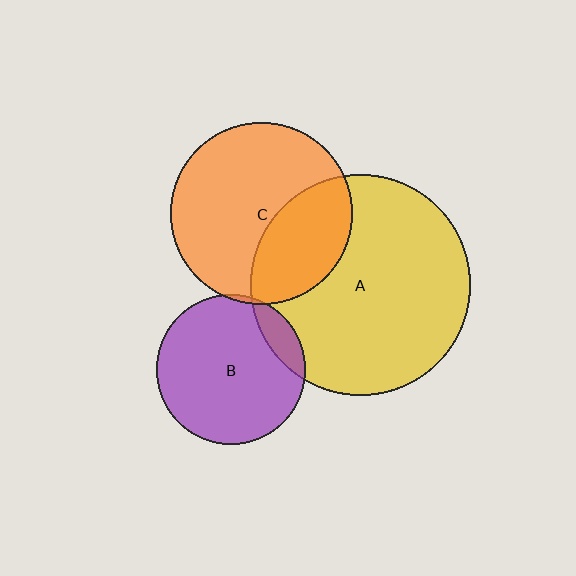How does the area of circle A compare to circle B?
Approximately 2.2 times.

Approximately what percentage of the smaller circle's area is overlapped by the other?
Approximately 5%.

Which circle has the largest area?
Circle A (yellow).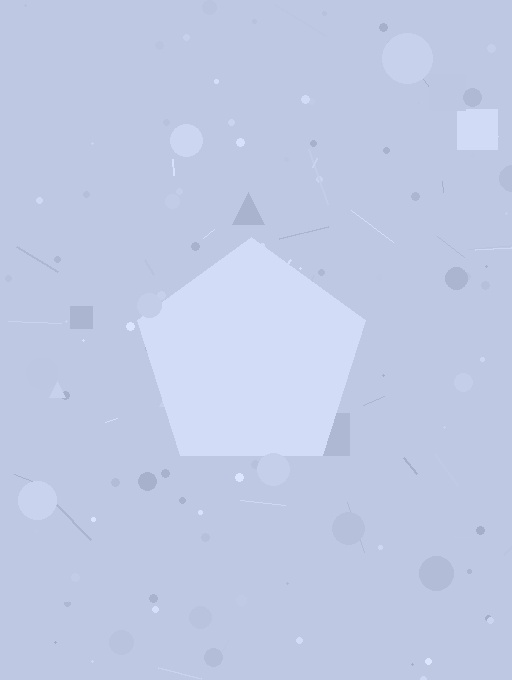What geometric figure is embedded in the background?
A pentagon is embedded in the background.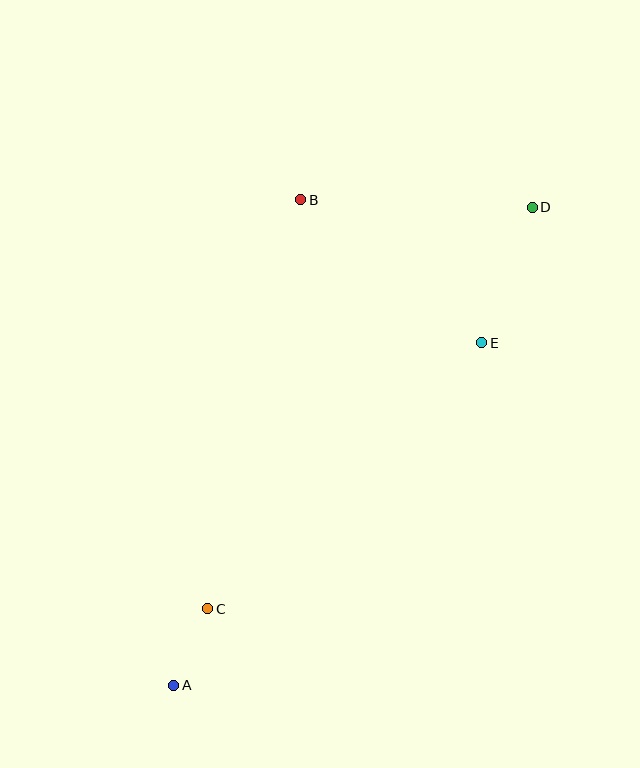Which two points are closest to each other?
Points A and C are closest to each other.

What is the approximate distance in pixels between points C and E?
The distance between C and E is approximately 382 pixels.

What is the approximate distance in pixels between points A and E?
The distance between A and E is approximately 461 pixels.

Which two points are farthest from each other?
Points A and D are farthest from each other.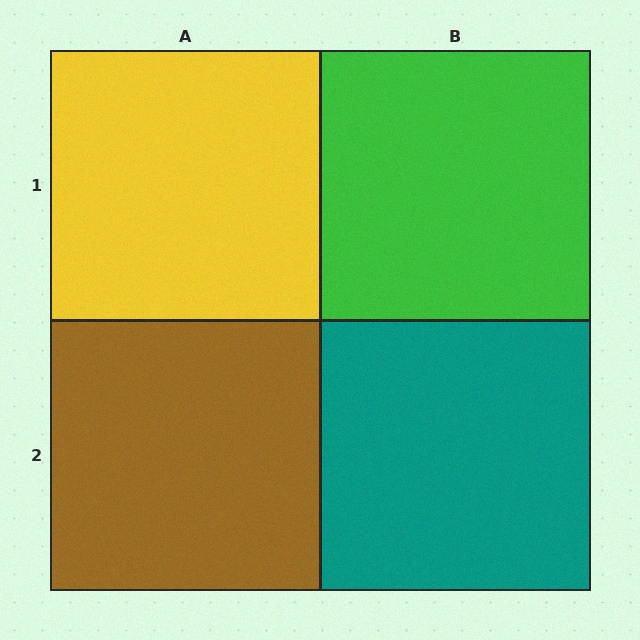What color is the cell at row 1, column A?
Yellow.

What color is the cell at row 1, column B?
Green.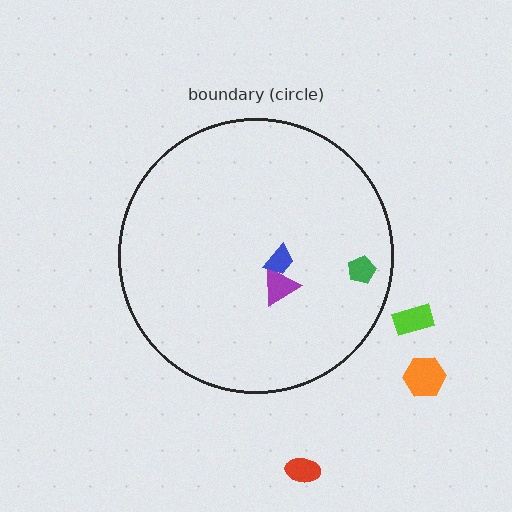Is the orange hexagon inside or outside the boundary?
Outside.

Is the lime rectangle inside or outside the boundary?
Outside.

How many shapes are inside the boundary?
3 inside, 3 outside.